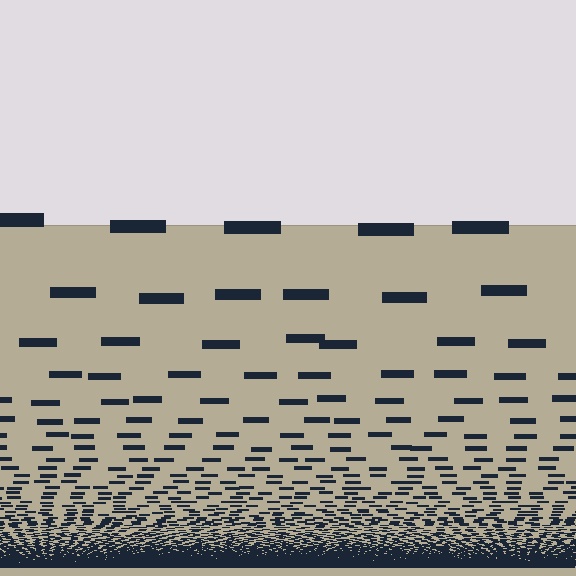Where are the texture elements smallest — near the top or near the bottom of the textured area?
Near the bottom.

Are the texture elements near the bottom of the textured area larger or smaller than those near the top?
Smaller. The gradient is inverted — elements near the bottom are smaller and denser.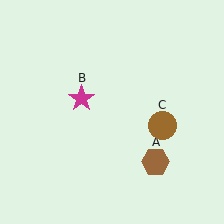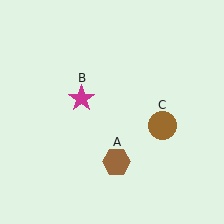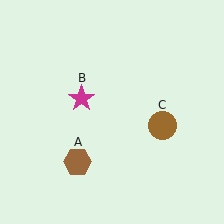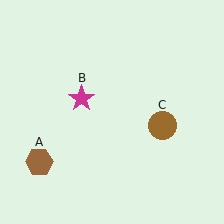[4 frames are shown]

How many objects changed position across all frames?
1 object changed position: brown hexagon (object A).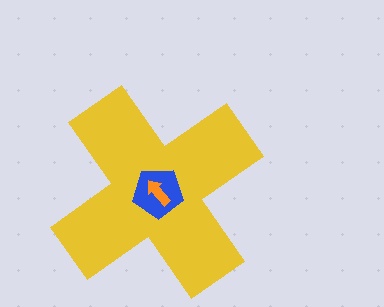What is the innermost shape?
The orange arrow.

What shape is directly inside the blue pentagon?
The orange arrow.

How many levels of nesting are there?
3.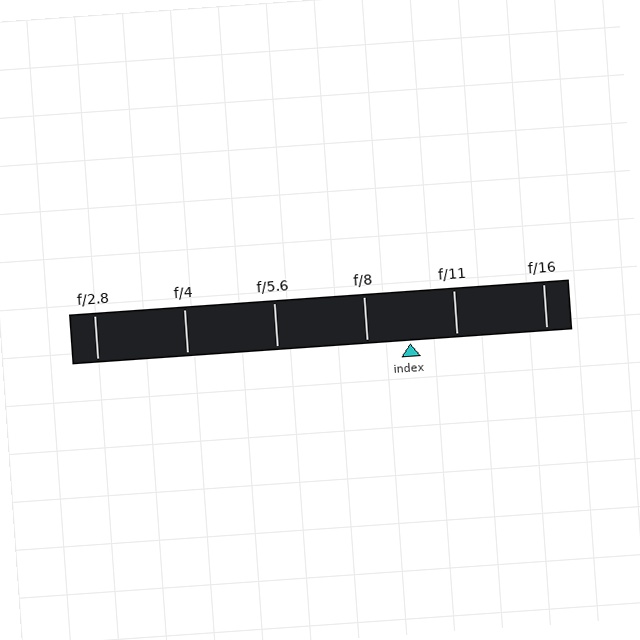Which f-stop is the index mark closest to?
The index mark is closest to f/8.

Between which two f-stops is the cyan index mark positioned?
The index mark is between f/8 and f/11.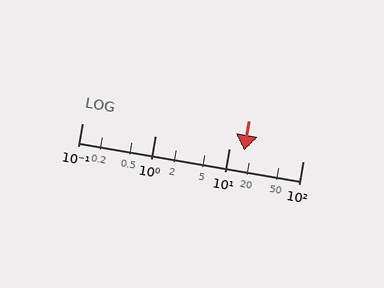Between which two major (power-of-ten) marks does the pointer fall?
The pointer is between 10 and 100.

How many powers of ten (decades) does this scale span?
The scale spans 3 decades, from 0.1 to 100.